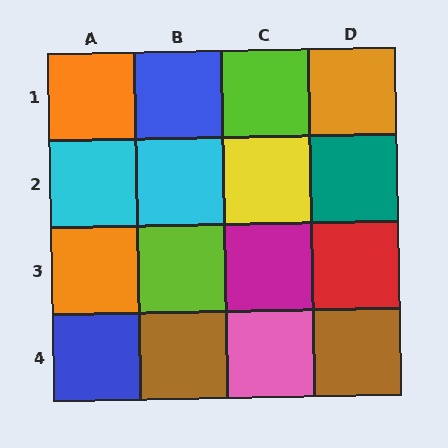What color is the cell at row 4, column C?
Pink.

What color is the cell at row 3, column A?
Orange.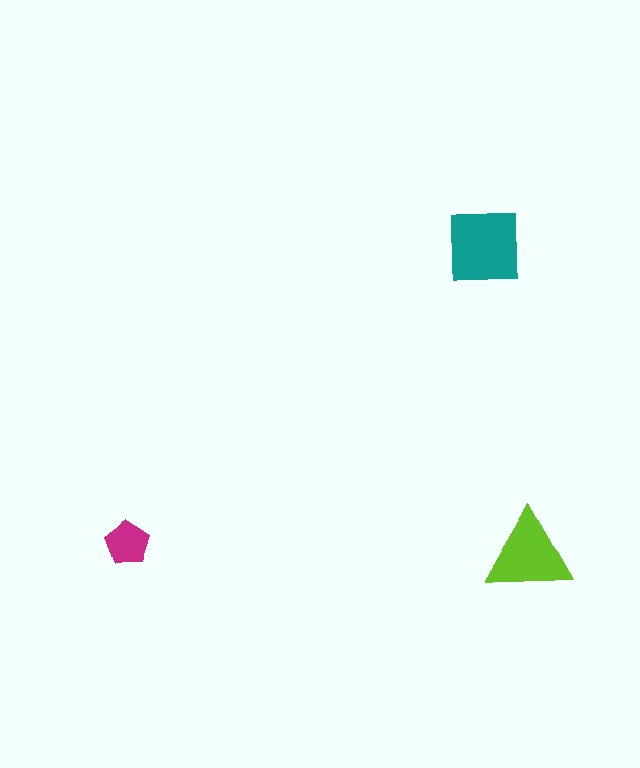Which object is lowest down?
The lime triangle is bottommost.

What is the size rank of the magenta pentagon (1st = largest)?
3rd.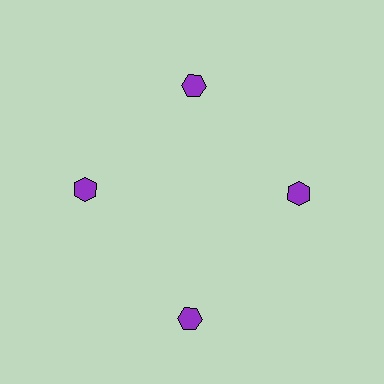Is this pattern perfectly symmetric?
No. The 4 purple hexagons are arranged in a ring, but one element near the 6 o'clock position is pushed outward from the center, breaking the 4-fold rotational symmetry.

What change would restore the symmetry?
The symmetry would be restored by moving it inward, back onto the ring so that all 4 hexagons sit at equal angles and equal distance from the center.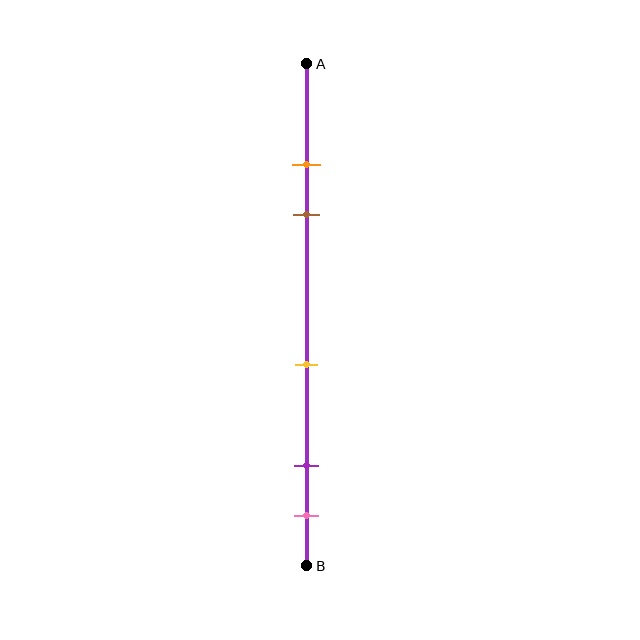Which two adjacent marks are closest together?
The orange and brown marks are the closest adjacent pair.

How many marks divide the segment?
There are 5 marks dividing the segment.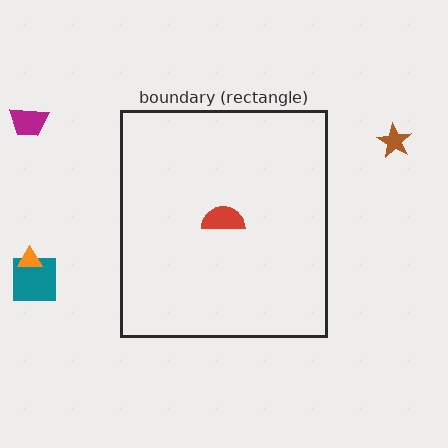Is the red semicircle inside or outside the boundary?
Inside.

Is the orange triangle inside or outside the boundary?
Outside.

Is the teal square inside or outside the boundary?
Outside.